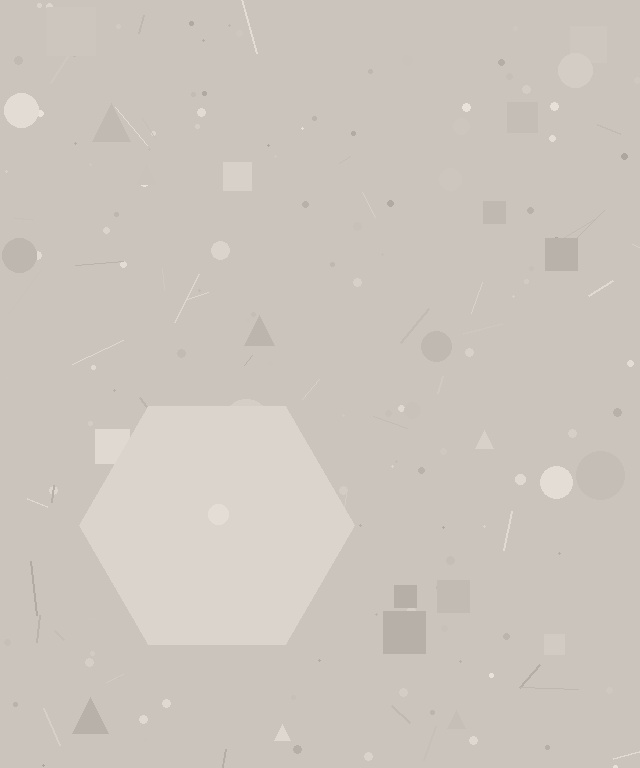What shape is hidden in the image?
A hexagon is hidden in the image.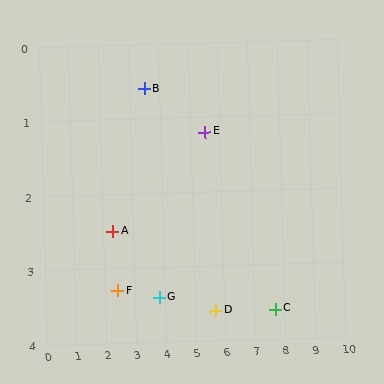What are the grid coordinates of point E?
Point E is at approximately (5.5, 1.2).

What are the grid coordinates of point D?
Point D is at approximately (5.7, 3.6).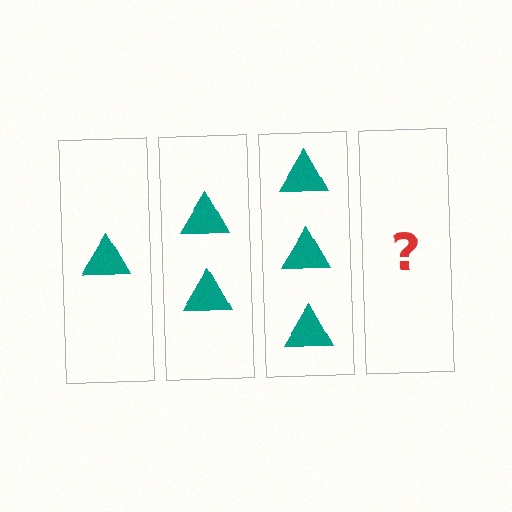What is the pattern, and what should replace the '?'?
The pattern is that each step adds one more triangle. The '?' should be 4 triangles.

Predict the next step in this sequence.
The next step is 4 triangles.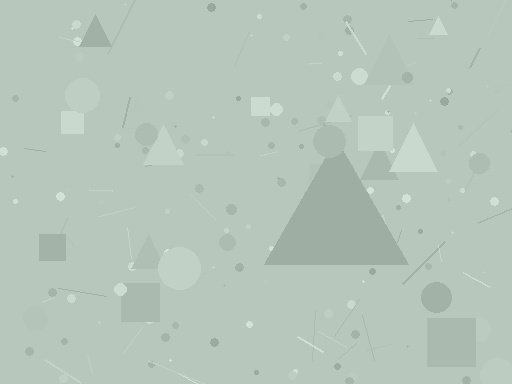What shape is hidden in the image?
A triangle is hidden in the image.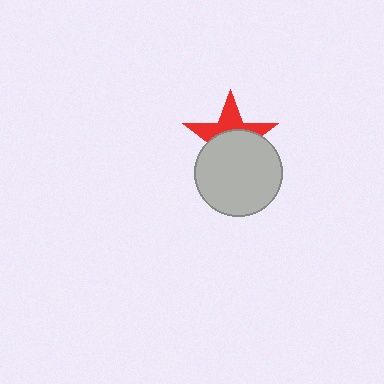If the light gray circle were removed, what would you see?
You would see the complete red star.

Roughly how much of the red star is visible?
A small part of it is visible (roughly 42%).